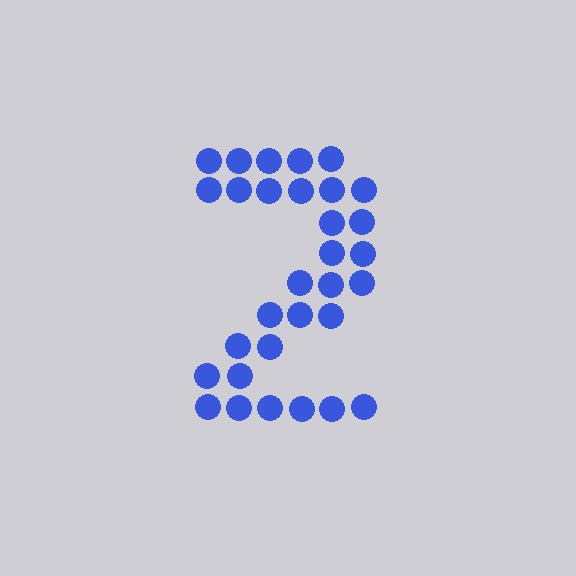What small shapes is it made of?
It is made of small circles.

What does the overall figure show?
The overall figure shows the digit 2.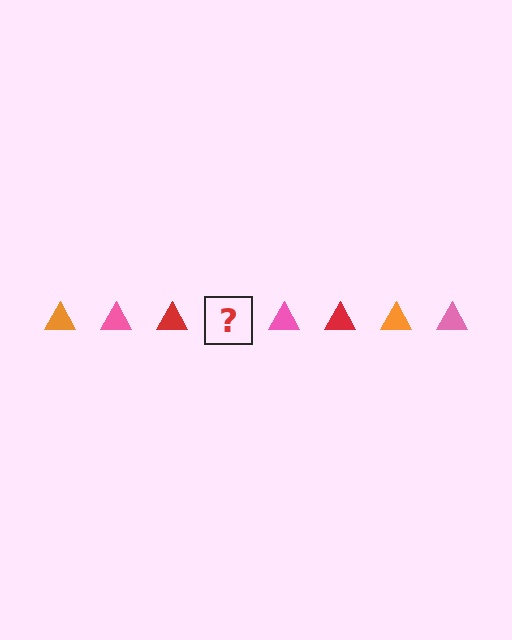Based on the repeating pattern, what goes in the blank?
The blank should be an orange triangle.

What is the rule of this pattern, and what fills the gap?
The rule is that the pattern cycles through orange, pink, red triangles. The gap should be filled with an orange triangle.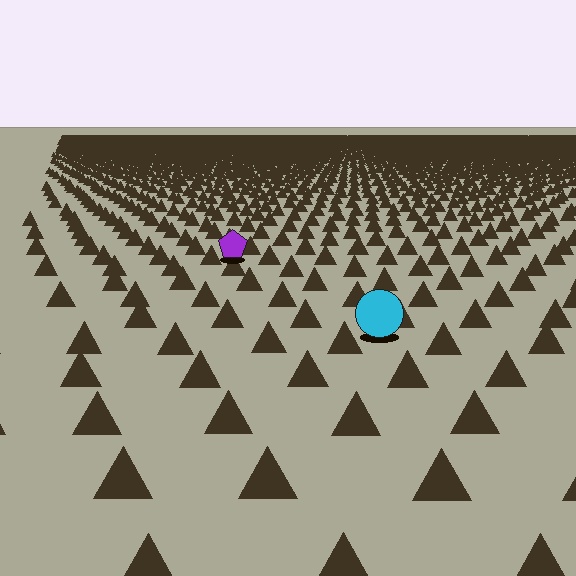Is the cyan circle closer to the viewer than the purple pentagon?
Yes. The cyan circle is closer — you can tell from the texture gradient: the ground texture is coarser near it.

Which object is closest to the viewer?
The cyan circle is closest. The texture marks near it are larger and more spread out.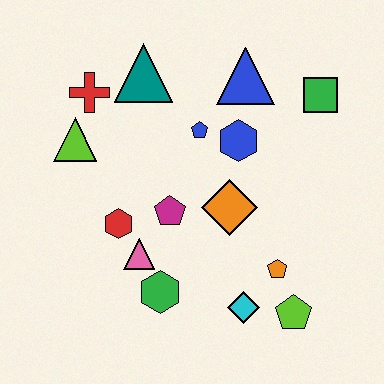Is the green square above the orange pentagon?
Yes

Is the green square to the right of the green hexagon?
Yes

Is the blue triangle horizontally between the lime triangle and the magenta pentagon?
No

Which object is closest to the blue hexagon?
The blue pentagon is closest to the blue hexagon.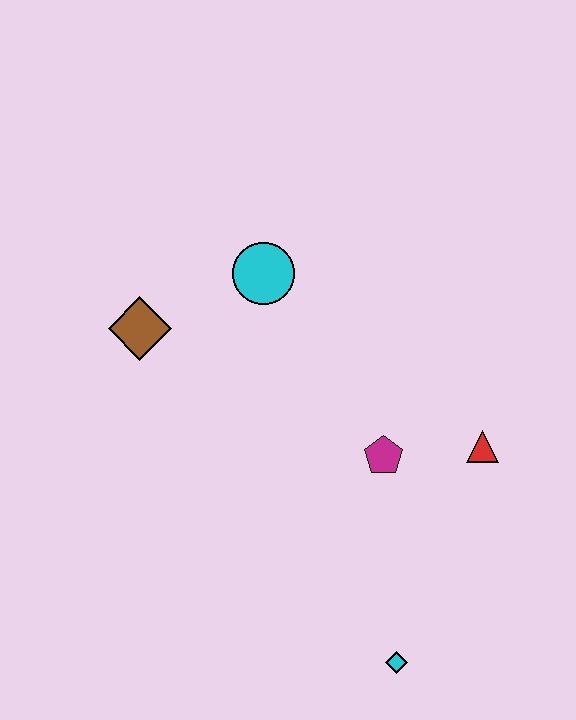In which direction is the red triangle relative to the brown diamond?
The red triangle is to the right of the brown diamond.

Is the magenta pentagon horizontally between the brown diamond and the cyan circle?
No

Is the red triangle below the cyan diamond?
No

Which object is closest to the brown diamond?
The cyan circle is closest to the brown diamond.